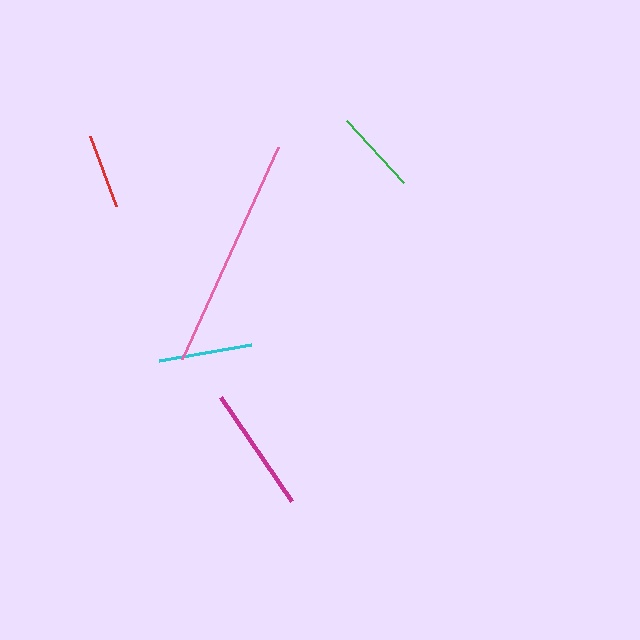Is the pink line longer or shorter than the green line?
The pink line is longer than the green line.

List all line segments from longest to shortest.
From longest to shortest: pink, magenta, cyan, green, red.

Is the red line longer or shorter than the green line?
The green line is longer than the red line.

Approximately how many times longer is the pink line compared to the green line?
The pink line is approximately 2.8 times the length of the green line.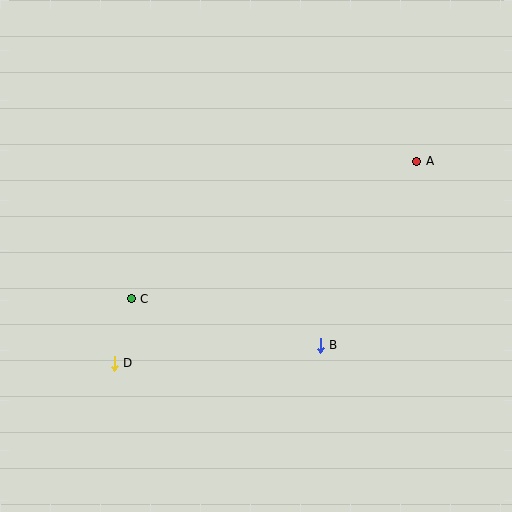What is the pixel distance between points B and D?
The distance between B and D is 207 pixels.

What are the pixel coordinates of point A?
Point A is at (417, 161).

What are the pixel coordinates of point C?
Point C is at (131, 299).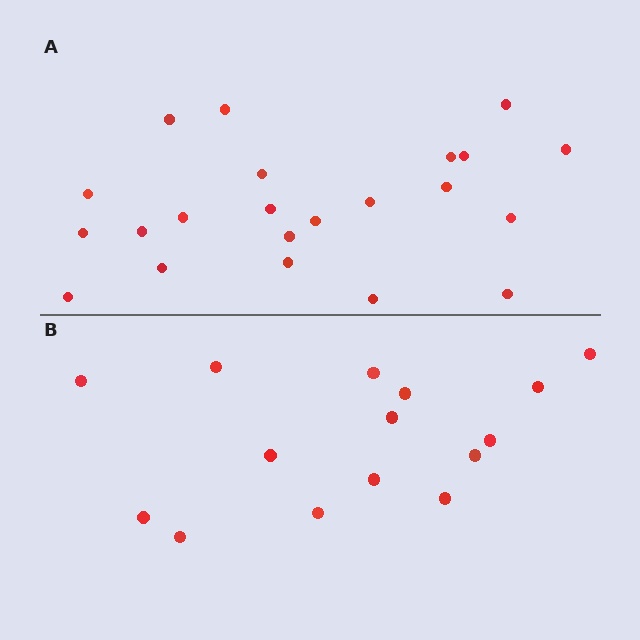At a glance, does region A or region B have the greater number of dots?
Region A (the top region) has more dots.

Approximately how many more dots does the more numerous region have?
Region A has roughly 8 or so more dots than region B.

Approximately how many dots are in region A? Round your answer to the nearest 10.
About 20 dots. (The exact count is 22, which rounds to 20.)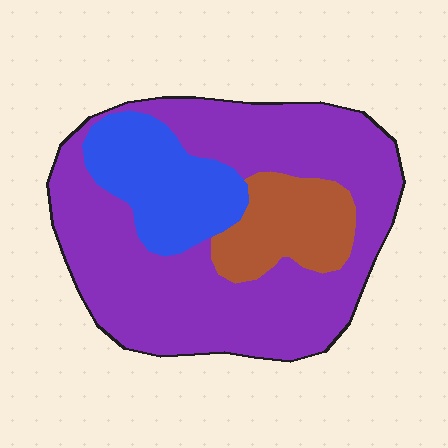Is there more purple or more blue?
Purple.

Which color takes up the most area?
Purple, at roughly 65%.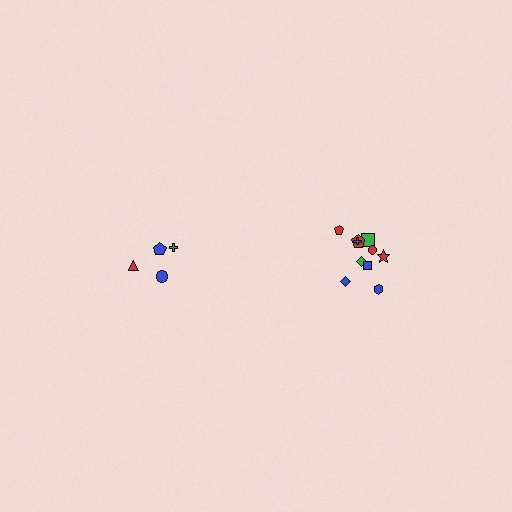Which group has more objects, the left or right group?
The right group.